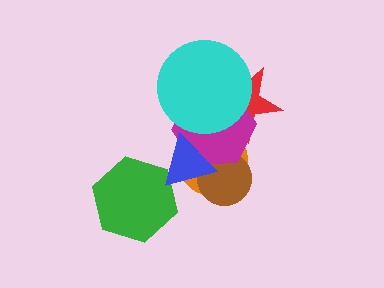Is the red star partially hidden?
Yes, it is partially covered by another shape.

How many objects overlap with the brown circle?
3 objects overlap with the brown circle.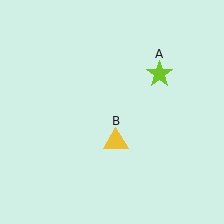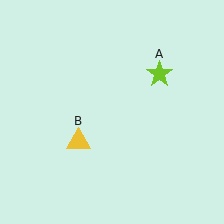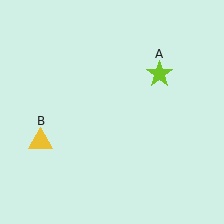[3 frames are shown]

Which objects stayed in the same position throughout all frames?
Lime star (object A) remained stationary.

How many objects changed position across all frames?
1 object changed position: yellow triangle (object B).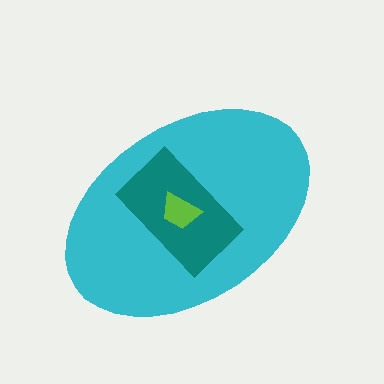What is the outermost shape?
The cyan ellipse.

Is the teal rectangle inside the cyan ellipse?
Yes.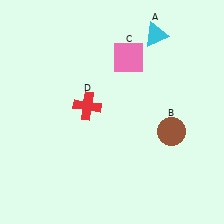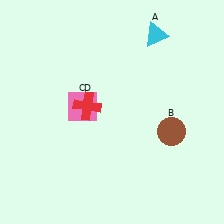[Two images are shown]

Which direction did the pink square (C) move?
The pink square (C) moved down.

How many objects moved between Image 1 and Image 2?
1 object moved between the two images.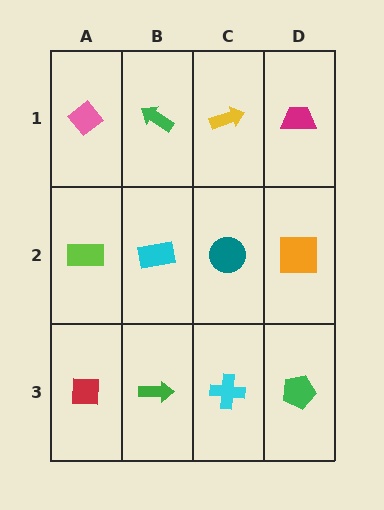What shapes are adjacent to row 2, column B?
A green arrow (row 1, column B), a green arrow (row 3, column B), a lime rectangle (row 2, column A), a teal circle (row 2, column C).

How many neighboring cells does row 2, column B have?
4.